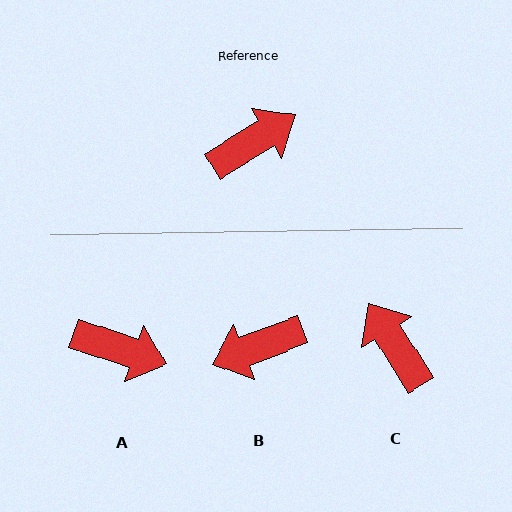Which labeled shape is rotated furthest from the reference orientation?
B, about 169 degrees away.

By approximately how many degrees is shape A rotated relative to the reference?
Approximately 50 degrees clockwise.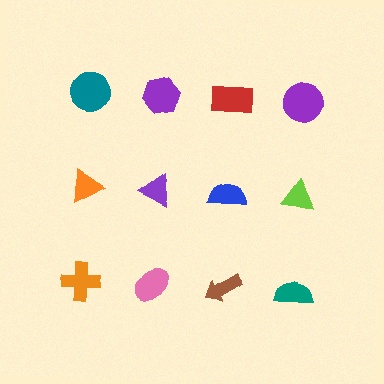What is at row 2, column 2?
A purple triangle.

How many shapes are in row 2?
4 shapes.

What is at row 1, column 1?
A teal circle.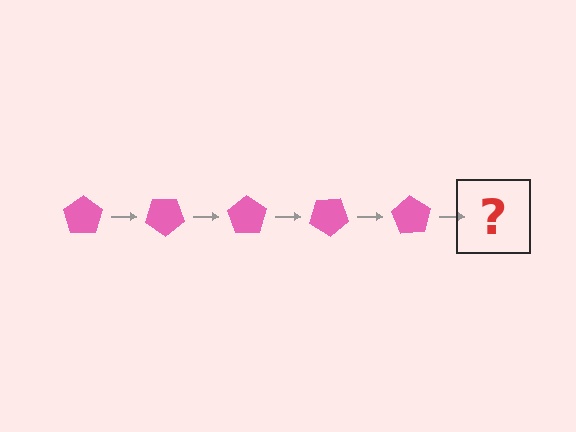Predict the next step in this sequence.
The next step is a pink pentagon rotated 175 degrees.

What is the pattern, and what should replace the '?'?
The pattern is that the pentagon rotates 35 degrees each step. The '?' should be a pink pentagon rotated 175 degrees.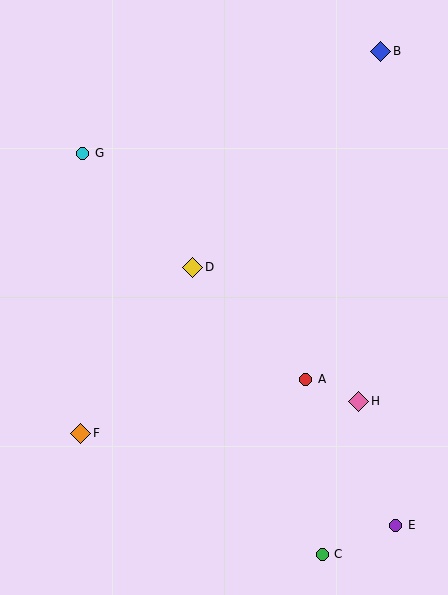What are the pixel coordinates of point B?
Point B is at (381, 51).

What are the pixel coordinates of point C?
Point C is at (322, 554).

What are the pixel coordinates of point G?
Point G is at (83, 153).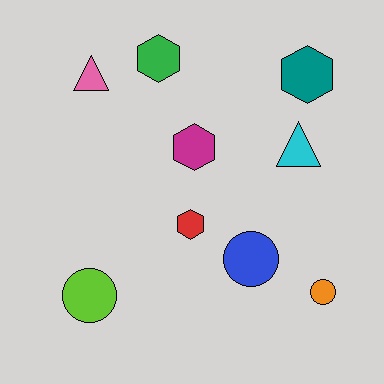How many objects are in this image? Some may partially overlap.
There are 9 objects.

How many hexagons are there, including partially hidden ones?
There are 4 hexagons.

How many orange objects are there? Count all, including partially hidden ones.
There is 1 orange object.